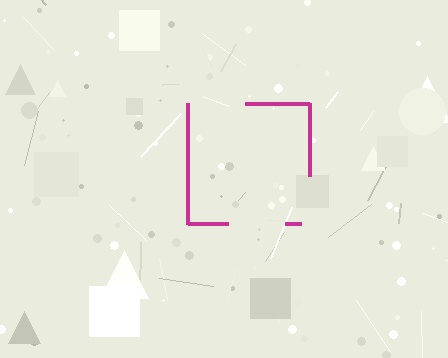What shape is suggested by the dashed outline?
The dashed outline suggests a square.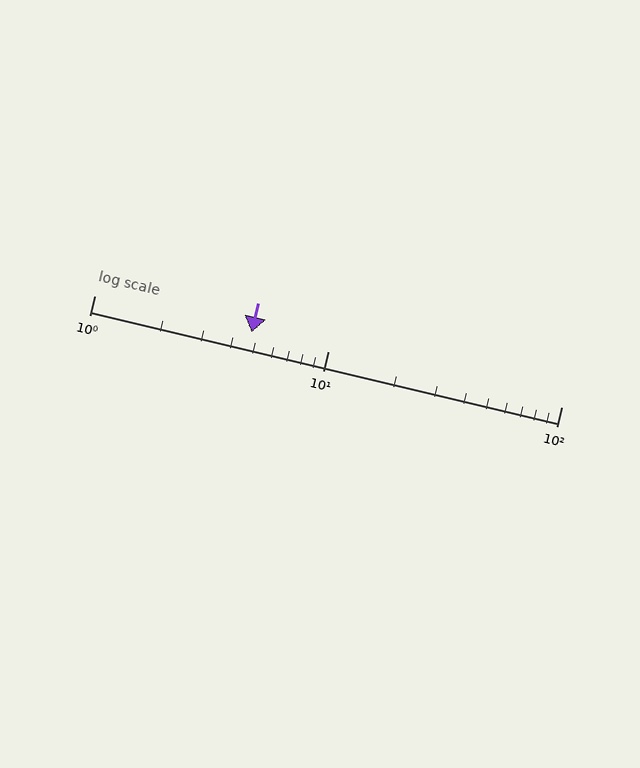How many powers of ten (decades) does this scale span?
The scale spans 2 decades, from 1 to 100.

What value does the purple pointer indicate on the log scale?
The pointer indicates approximately 4.7.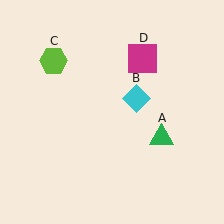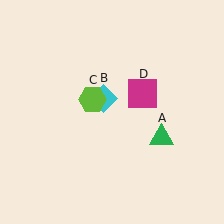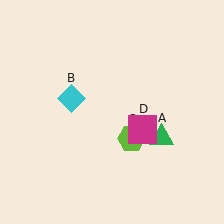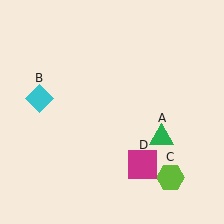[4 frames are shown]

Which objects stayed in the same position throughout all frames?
Green triangle (object A) remained stationary.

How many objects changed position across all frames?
3 objects changed position: cyan diamond (object B), lime hexagon (object C), magenta square (object D).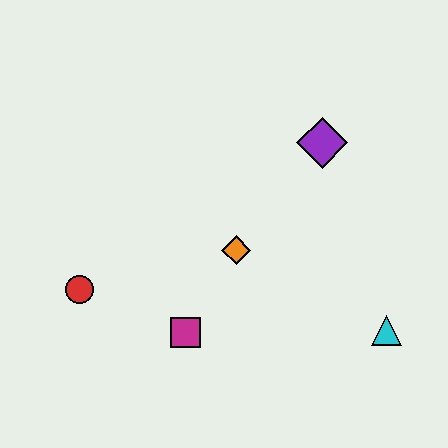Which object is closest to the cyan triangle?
The orange diamond is closest to the cyan triangle.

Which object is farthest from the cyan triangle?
The red circle is farthest from the cyan triangle.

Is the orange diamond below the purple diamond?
Yes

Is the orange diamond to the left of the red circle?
No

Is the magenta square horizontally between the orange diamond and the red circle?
Yes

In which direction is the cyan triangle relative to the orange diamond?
The cyan triangle is to the right of the orange diamond.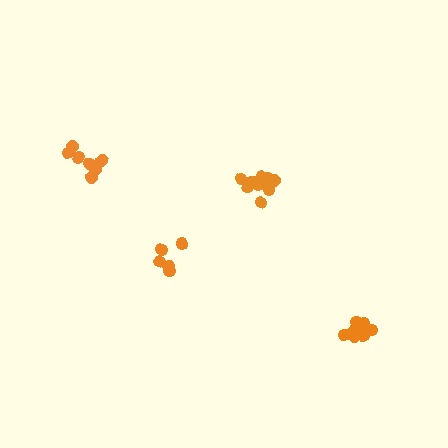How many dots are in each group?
Group 1: 7 dots, Group 2: 6 dots, Group 3: 10 dots, Group 4: 12 dots (35 total).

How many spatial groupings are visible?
There are 4 spatial groupings.